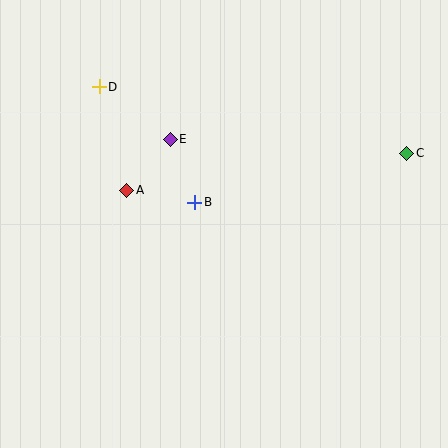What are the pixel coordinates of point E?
Point E is at (170, 139).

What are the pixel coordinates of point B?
Point B is at (195, 202).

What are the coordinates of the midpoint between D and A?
The midpoint between D and A is at (113, 139).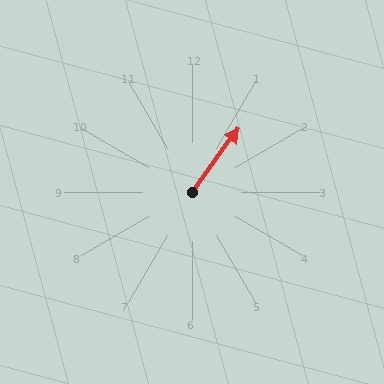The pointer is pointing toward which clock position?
Roughly 1 o'clock.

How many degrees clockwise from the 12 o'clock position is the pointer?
Approximately 36 degrees.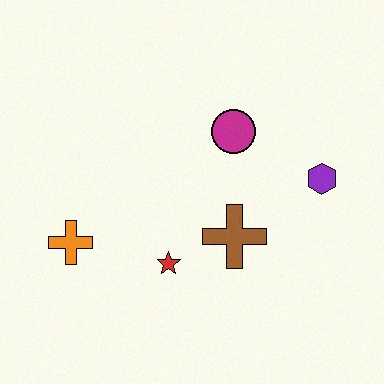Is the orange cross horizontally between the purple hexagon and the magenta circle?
No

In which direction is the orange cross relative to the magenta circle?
The orange cross is to the left of the magenta circle.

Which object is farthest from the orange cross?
The purple hexagon is farthest from the orange cross.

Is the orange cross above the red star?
Yes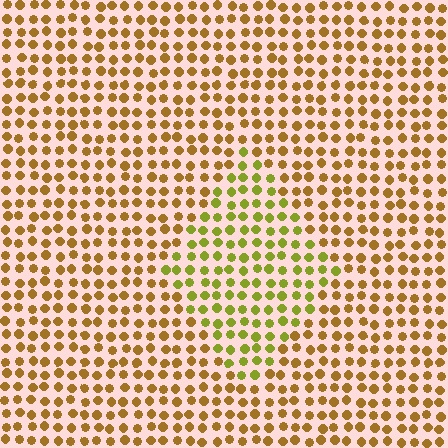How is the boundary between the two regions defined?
The boundary is defined purely by a slight shift in hue (about 37 degrees). Spacing, size, and orientation are identical on both sides.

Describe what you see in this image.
The image is filled with small brown elements in a uniform arrangement. A diamond-shaped region is visible where the elements are tinted to a slightly different hue, forming a subtle color boundary.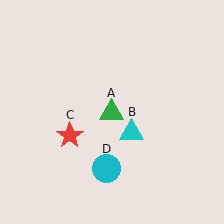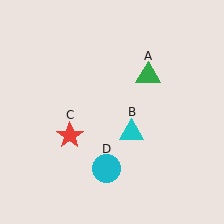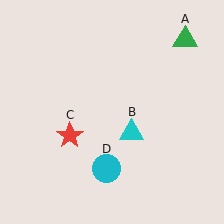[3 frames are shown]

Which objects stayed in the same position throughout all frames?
Cyan triangle (object B) and red star (object C) and cyan circle (object D) remained stationary.